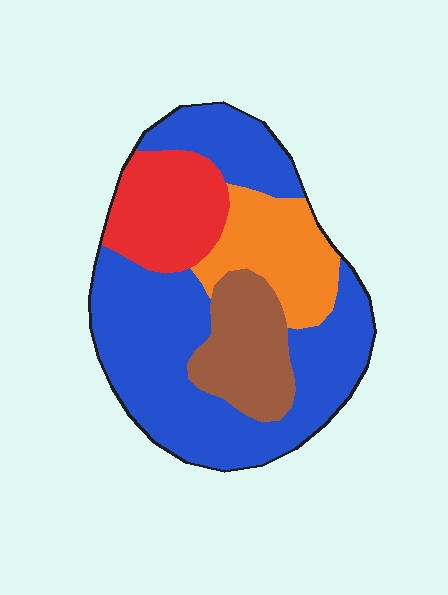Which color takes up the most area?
Blue, at roughly 55%.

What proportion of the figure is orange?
Orange takes up about one sixth (1/6) of the figure.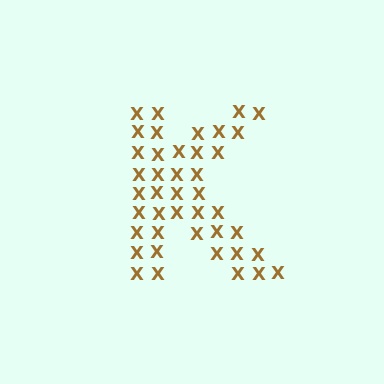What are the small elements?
The small elements are letter X's.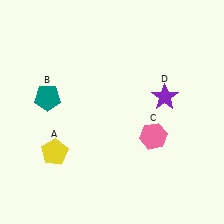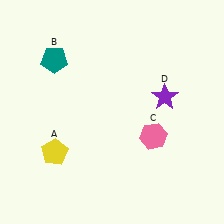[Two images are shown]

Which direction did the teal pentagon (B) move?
The teal pentagon (B) moved up.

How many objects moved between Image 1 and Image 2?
1 object moved between the two images.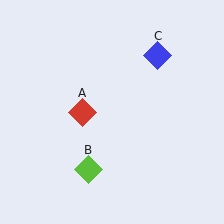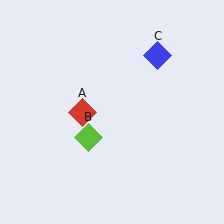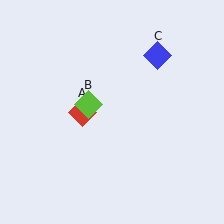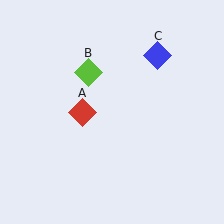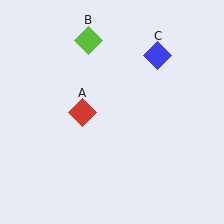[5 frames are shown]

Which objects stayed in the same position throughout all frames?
Red diamond (object A) and blue diamond (object C) remained stationary.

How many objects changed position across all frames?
1 object changed position: lime diamond (object B).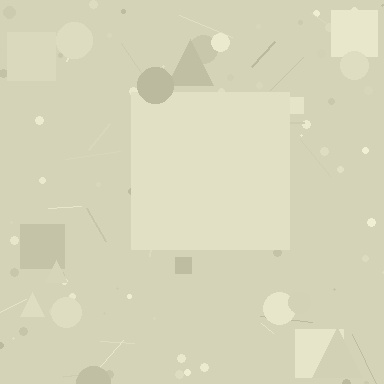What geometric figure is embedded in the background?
A square is embedded in the background.